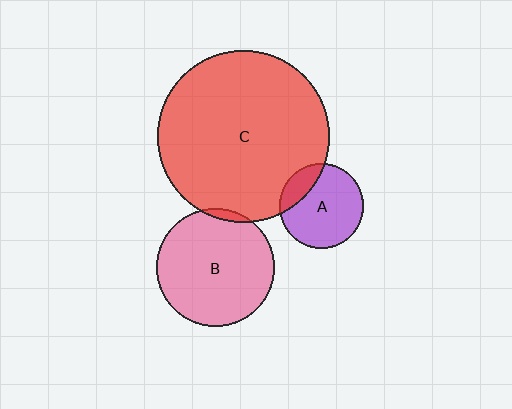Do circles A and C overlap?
Yes.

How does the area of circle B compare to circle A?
Approximately 1.9 times.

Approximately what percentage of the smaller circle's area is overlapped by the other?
Approximately 20%.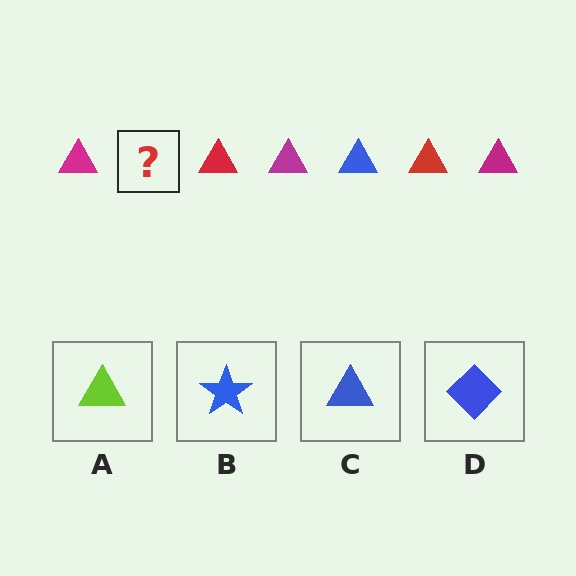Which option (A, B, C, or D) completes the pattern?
C.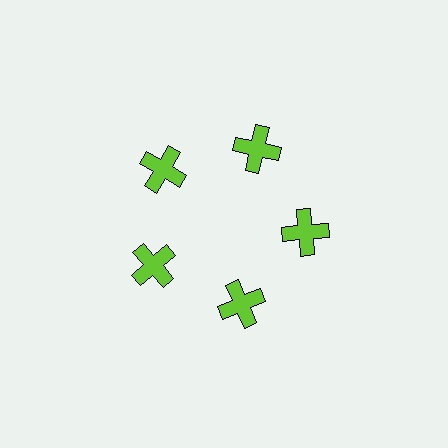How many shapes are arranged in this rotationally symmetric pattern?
There are 5 shapes, arranged in 5 groups of 1.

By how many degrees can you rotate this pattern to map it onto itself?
The pattern maps onto itself every 72 degrees of rotation.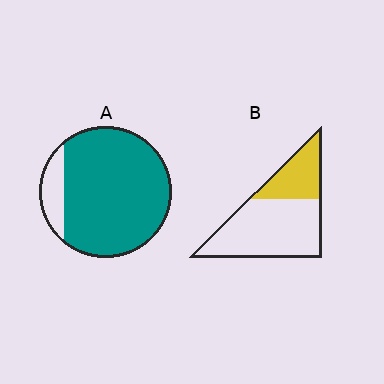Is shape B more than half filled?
No.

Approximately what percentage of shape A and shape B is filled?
A is approximately 85% and B is approximately 30%.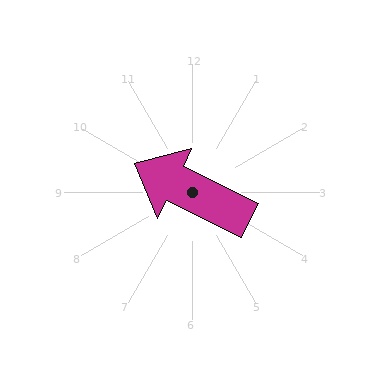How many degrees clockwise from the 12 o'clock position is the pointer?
Approximately 296 degrees.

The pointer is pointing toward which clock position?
Roughly 10 o'clock.